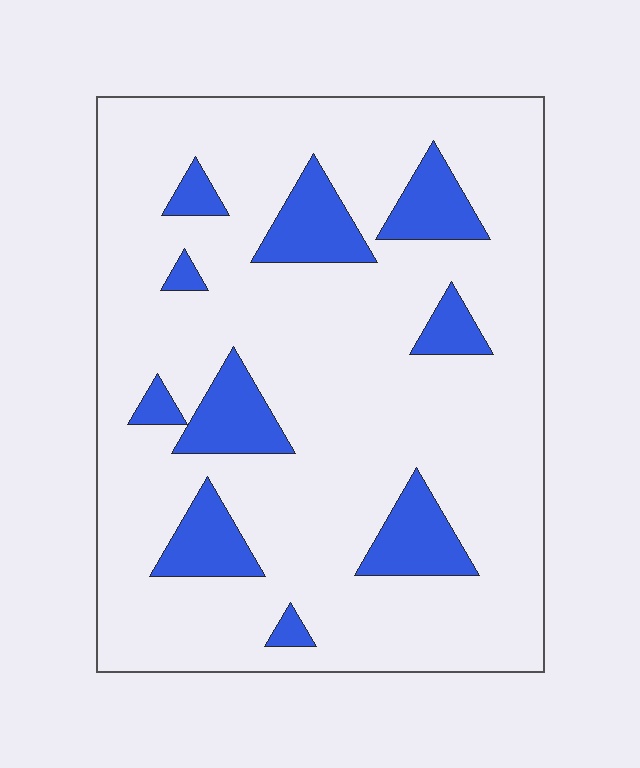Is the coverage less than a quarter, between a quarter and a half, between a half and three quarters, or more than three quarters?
Less than a quarter.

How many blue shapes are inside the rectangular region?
10.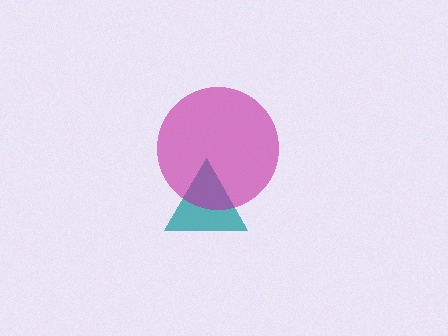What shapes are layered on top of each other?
The layered shapes are: a teal triangle, a magenta circle.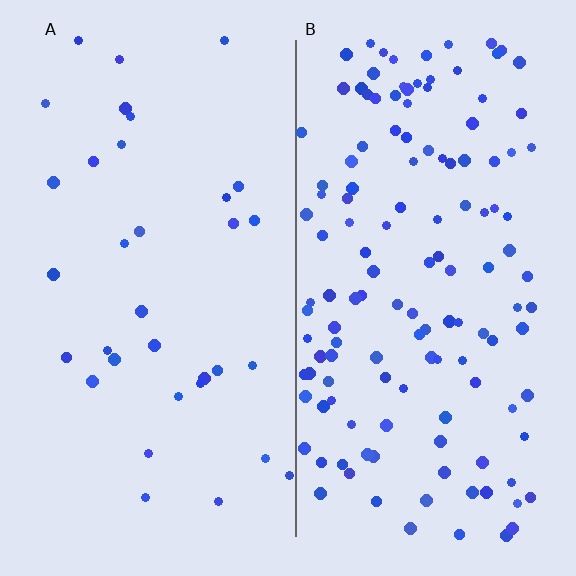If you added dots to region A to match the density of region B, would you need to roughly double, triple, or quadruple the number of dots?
Approximately quadruple.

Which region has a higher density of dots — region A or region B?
B (the right).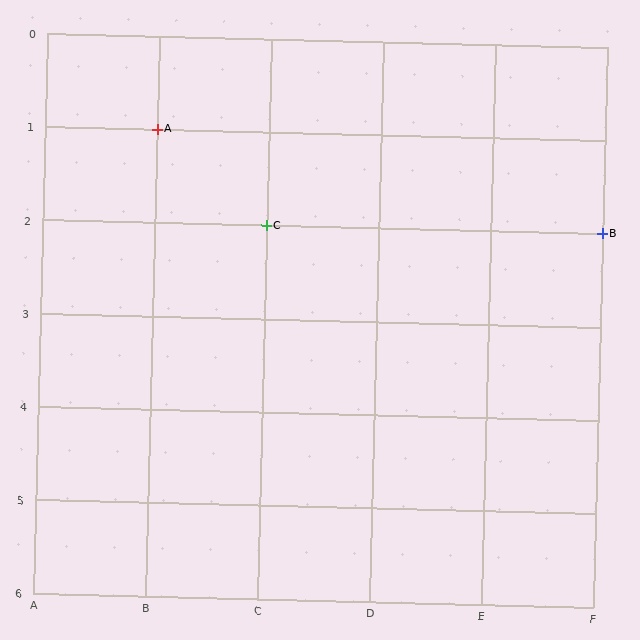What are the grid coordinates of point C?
Point C is at grid coordinates (C, 2).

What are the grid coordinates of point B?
Point B is at grid coordinates (F, 2).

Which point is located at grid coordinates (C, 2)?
Point C is at (C, 2).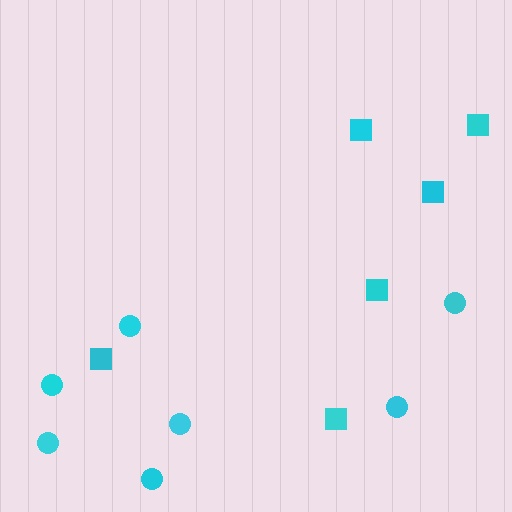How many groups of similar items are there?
There are 2 groups: one group of circles (7) and one group of squares (6).